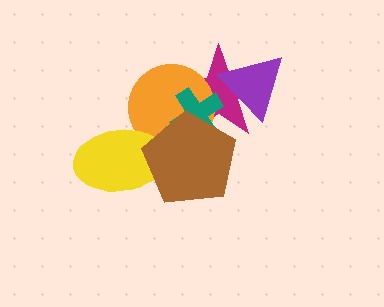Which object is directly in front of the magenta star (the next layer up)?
The orange circle is directly in front of the magenta star.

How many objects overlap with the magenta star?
4 objects overlap with the magenta star.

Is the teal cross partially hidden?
Yes, it is partially covered by another shape.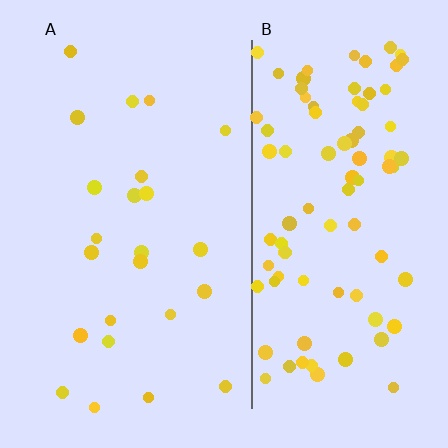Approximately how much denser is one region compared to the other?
Approximately 3.8× — region B over region A.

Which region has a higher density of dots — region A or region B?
B (the right).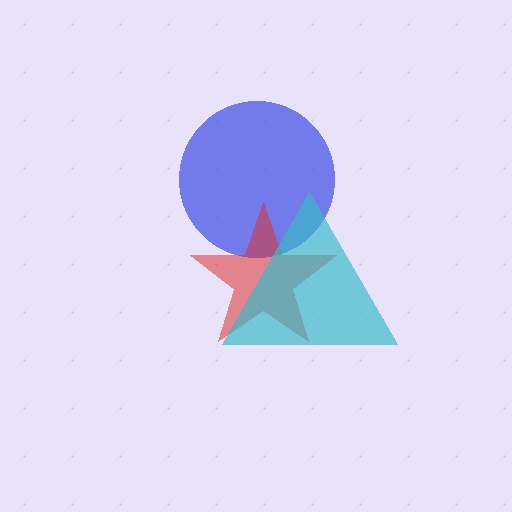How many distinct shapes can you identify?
There are 3 distinct shapes: a blue circle, a red star, a cyan triangle.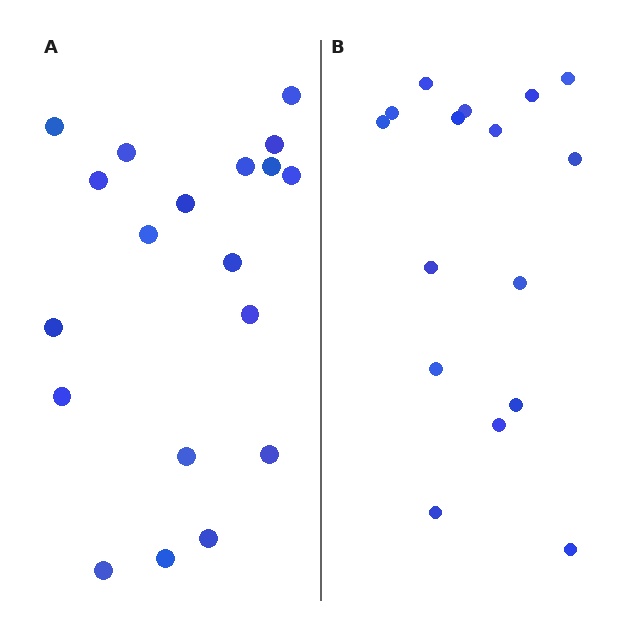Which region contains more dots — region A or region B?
Region A (the left region) has more dots.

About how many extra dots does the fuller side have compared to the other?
Region A has just a few more — roughly 2 or 3 more dots than region B.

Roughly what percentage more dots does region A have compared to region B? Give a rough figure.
About 20% more.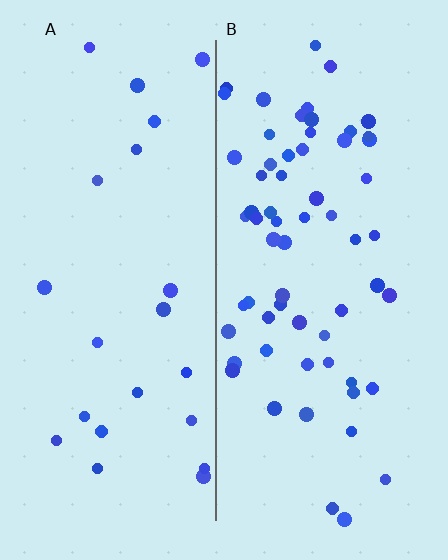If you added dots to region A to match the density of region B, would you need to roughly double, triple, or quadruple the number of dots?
Approximately triple.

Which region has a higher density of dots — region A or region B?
B (the right).